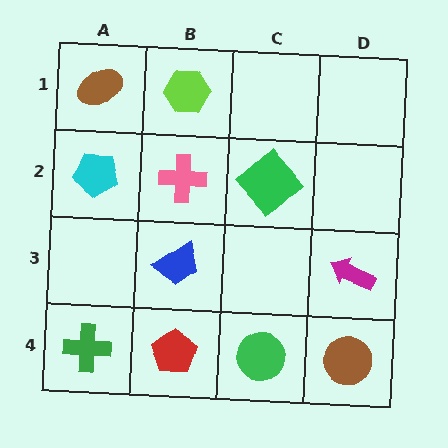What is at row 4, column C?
A green circle.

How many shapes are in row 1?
2 shapes.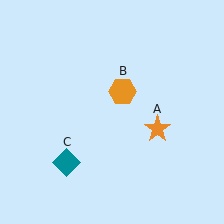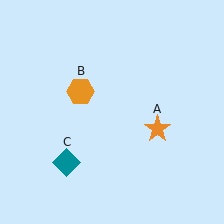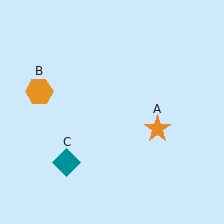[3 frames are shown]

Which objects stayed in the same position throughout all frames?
Orange star (object A) and teal diamond (object C) remained stationary.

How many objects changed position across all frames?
1 object changed position: orange hexagon (object B).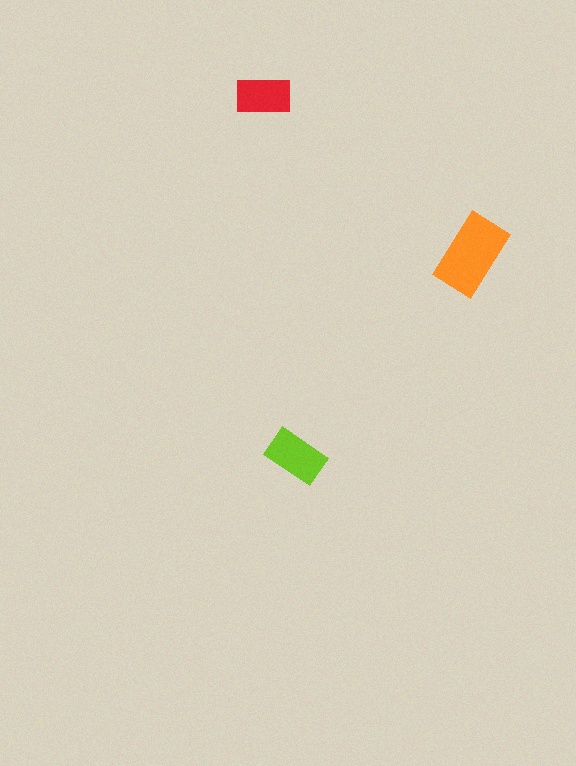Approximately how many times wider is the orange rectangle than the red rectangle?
About 1.5 times wider.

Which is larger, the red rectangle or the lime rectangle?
The lime one.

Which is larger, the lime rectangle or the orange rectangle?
The orange one.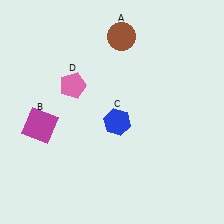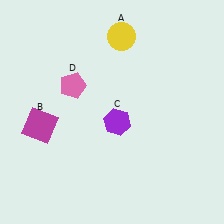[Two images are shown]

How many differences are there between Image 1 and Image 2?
There are 2 differences between the two images.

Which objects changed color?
A changed from brown to yellow. C changed from blue to purple.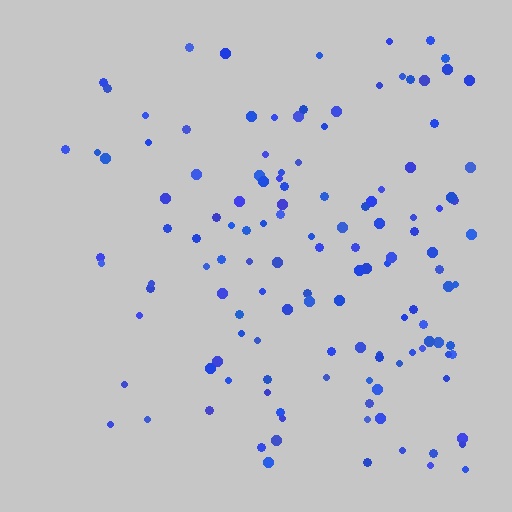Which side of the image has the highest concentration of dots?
The right.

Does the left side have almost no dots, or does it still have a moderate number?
Still a moderate number, just noticeably fewer than the right.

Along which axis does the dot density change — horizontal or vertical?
Horizontal.